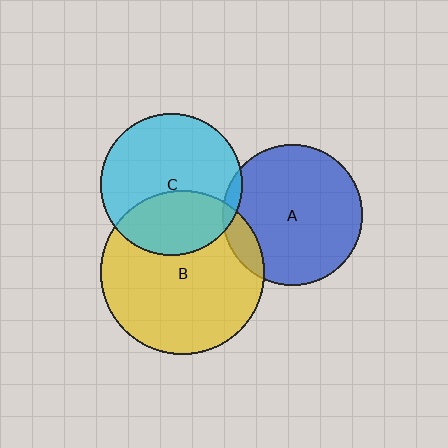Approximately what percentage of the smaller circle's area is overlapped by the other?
Approximately 35%.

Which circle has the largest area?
Circle B (yellow).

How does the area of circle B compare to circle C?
Approximately 1.3 times.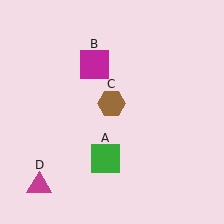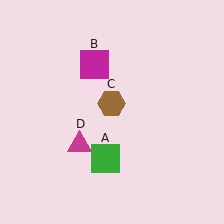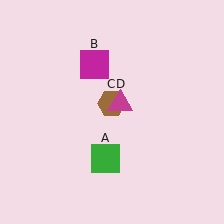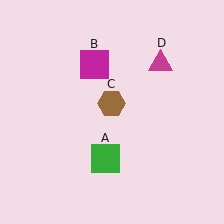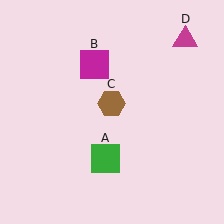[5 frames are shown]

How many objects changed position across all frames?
1 object changed position: magenta triangle (object D).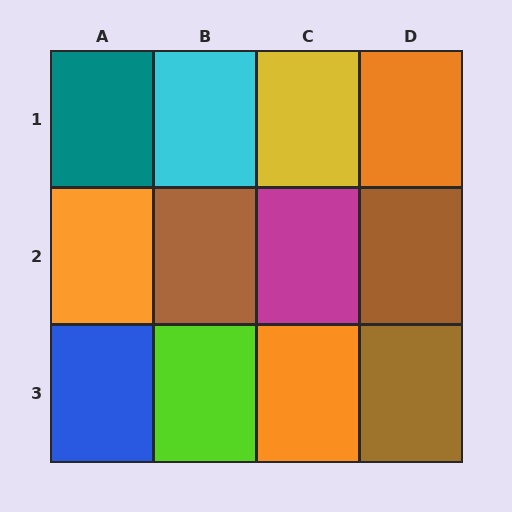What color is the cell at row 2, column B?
Brown.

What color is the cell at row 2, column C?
Magenta.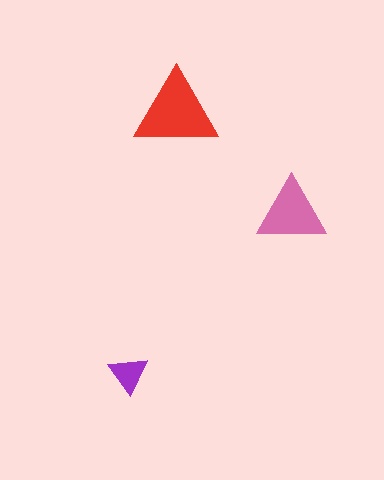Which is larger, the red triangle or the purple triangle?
The red one.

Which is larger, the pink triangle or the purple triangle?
The pink one.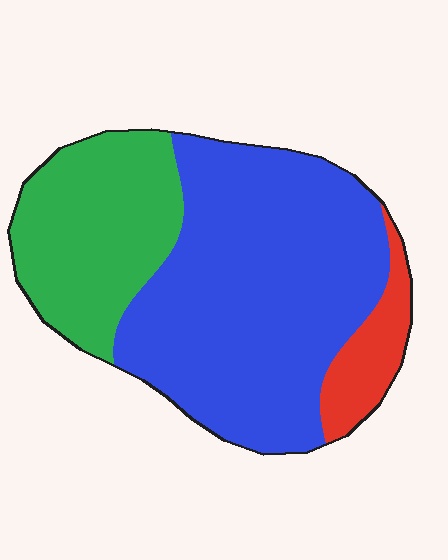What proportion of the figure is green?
Green covers 29% of the figure.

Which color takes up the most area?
Blue, at roughly 60%.